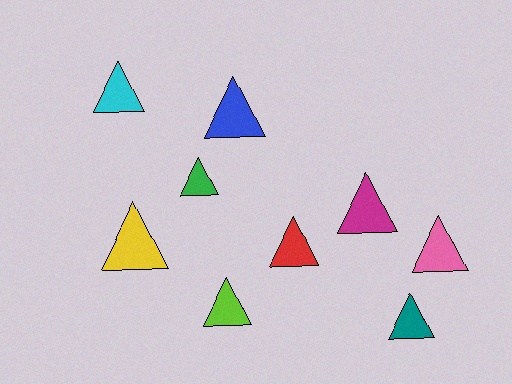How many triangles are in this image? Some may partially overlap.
There are 9 triangles.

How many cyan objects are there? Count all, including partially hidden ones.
There is 1 cyan object.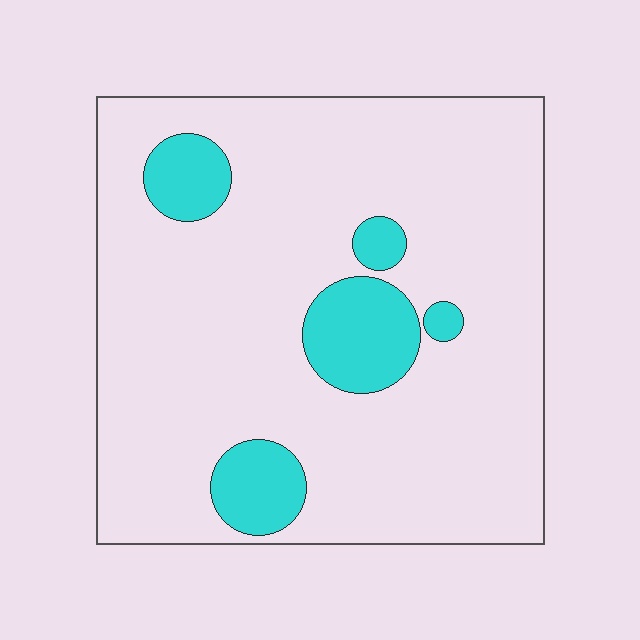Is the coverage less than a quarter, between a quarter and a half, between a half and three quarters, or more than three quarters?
Less than a quarter.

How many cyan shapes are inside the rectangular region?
5.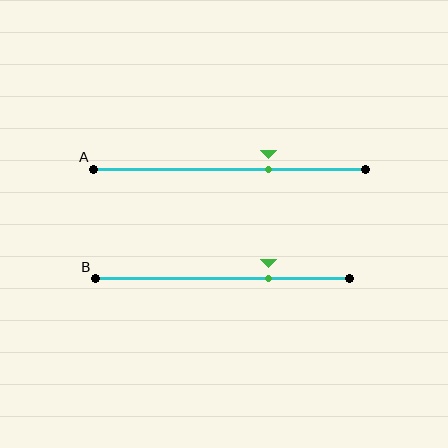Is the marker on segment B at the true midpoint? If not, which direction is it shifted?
No, the marker on segment B is shifted to the right by about 18% of the segment length.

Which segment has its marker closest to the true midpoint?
Segment A has its marker closest to the true midpoint.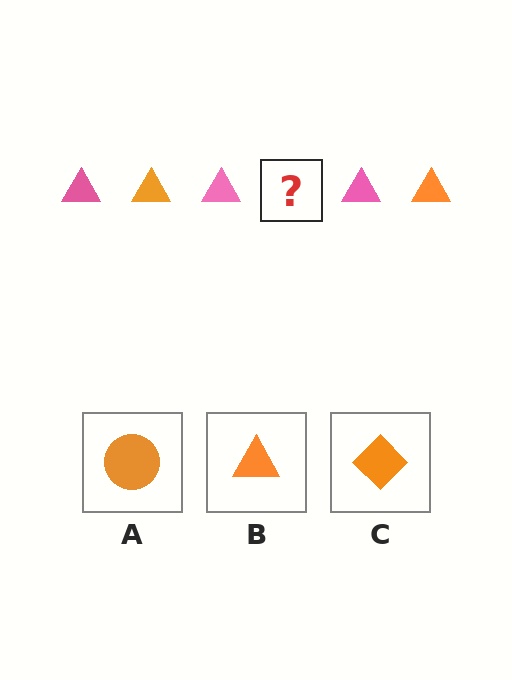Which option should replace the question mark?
Option B.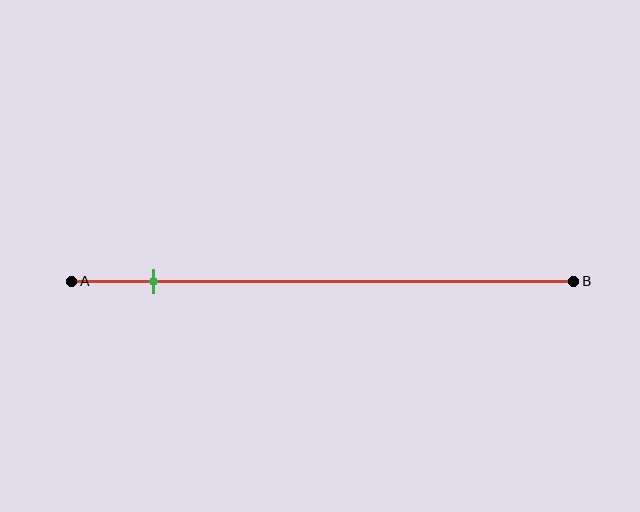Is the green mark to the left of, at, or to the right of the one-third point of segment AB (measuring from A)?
The green mark is to the left of the one-third point of segment AB.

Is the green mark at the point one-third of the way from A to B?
No, the mark is at about 15% from A, not at the 33% one-third point.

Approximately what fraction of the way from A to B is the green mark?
The green mark is approximately 15% of the way from A to B.